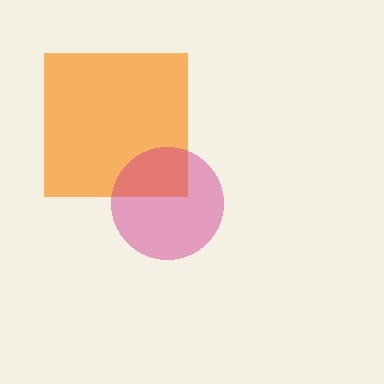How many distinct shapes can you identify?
There are 2 distinct shapes: an orange square, a magenta circle.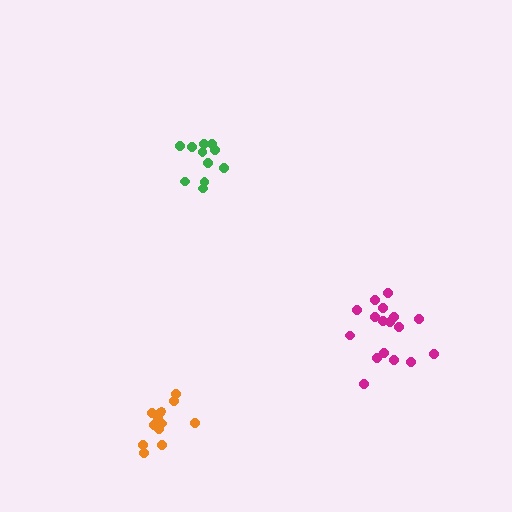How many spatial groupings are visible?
There are 3 spatial groupings.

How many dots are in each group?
Group 1: 17 dots, Group 2: 11 dots, Group 3: 13 dots (41 total).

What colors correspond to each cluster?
The clusters are colored: magenta, green, orange.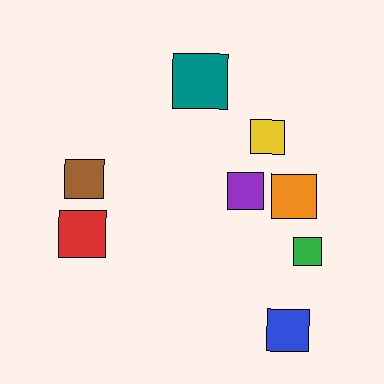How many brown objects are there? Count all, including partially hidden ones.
There is 1 brown object.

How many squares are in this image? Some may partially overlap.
There are 8 squares.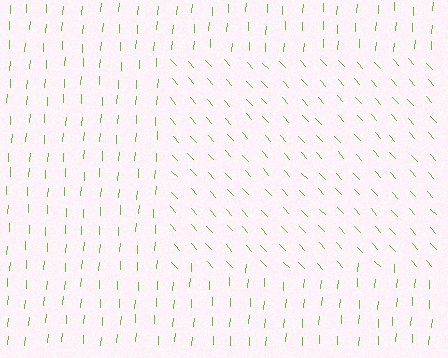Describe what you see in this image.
The image is filled with small lime line segments. A rectangle region in the image has lines oriented differently from the surrounding lines, creating a visible texture boundary.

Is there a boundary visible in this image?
Yes, there is a texture boundary formed by a change in line orientation.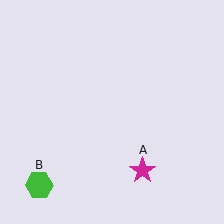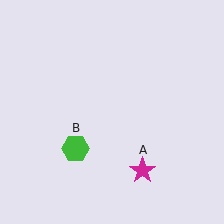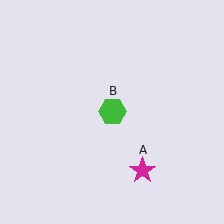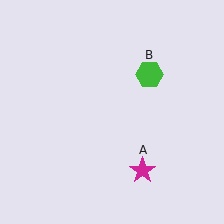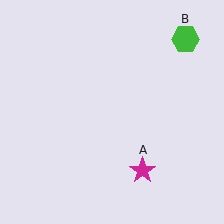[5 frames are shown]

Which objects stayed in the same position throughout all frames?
Magenta star (object A) remained stationary.